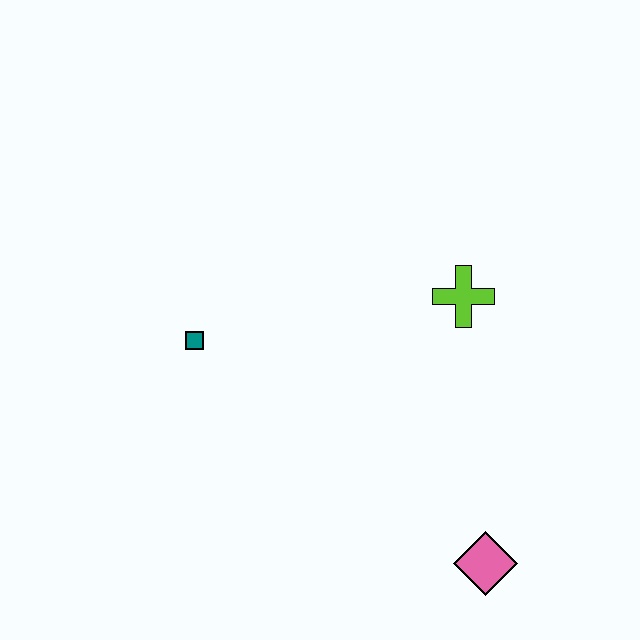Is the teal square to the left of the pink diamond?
Yes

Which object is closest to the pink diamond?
The lime cross is closest to the pink diamond.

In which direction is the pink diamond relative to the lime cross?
The pink diamond is below the lime cross.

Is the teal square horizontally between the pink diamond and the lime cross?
No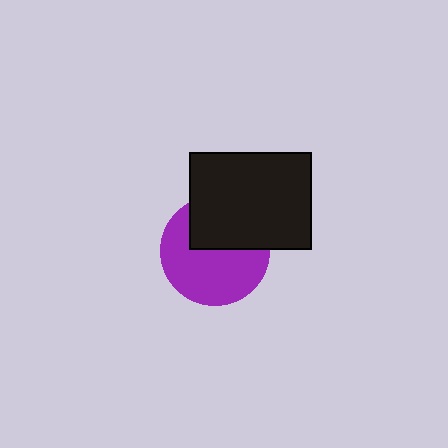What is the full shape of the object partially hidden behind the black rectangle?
The partially hidden object is a purple circle.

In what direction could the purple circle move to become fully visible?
The purple circle could move down. That would shift it out from behind the black rectangle entirely.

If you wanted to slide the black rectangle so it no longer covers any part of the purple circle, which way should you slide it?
Slide it up — that is the most direct way to separate the two shapes.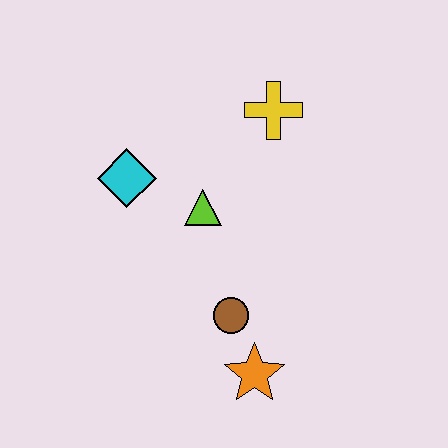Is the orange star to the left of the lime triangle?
No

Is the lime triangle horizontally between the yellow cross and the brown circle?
No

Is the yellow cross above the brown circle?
Yes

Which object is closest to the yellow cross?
The lime triangle is closest to the yellow cross.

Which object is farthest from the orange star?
The yellow cross is farthest from the orange star.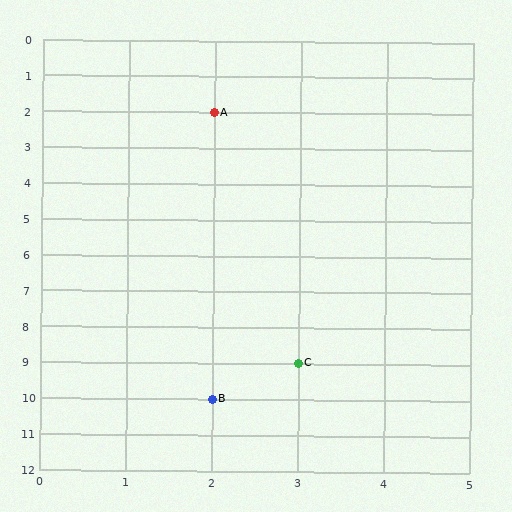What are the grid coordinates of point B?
Point B is at grid coordinates (2, 10).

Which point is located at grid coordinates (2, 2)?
Point A is at (2, 2).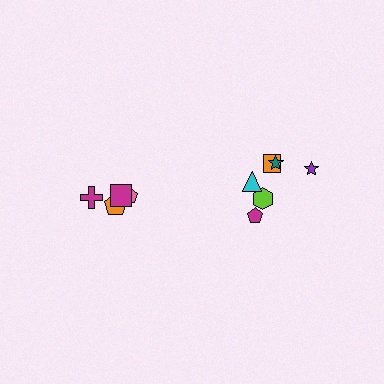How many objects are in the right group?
There are 6 objects.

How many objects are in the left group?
There are 4 objects.